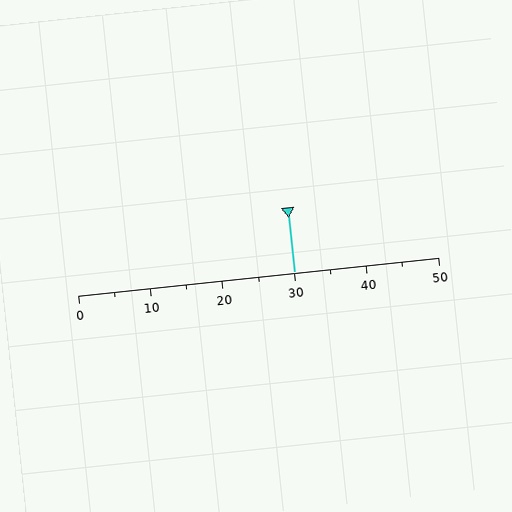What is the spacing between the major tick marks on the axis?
The major ticks are spaced 10 apart.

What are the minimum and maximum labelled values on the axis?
The axis runs from 0 to 50.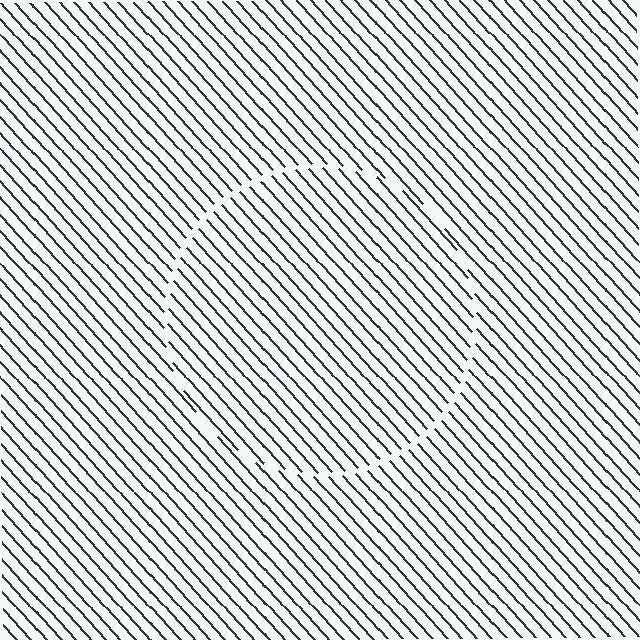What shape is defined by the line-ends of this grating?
An illusory circle. The interior of the shape contains the same grating, shifted by half a period — the contour is defined by the phase discontinuity where line-ends from the inner and outer gratings abut.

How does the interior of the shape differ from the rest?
The interior of the shape contains the same grating, shifted by half a period — the contour is defined by the phase discontinuity where line-ends from the inner and outer gratings abut.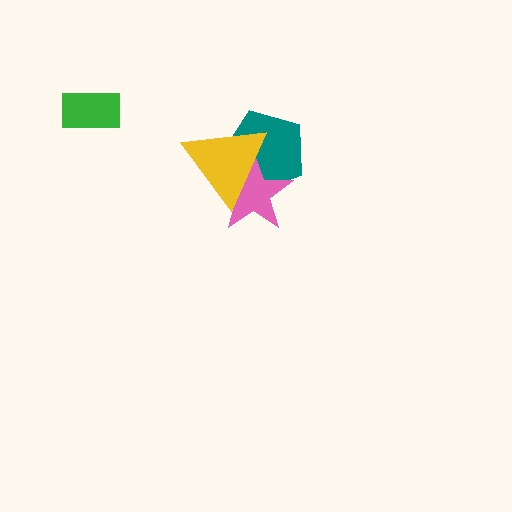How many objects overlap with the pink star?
2 objects overlap with the pink star.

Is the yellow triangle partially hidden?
No, no other shape covers it.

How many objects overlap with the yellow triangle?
2 objects overlap with the yellow triangle.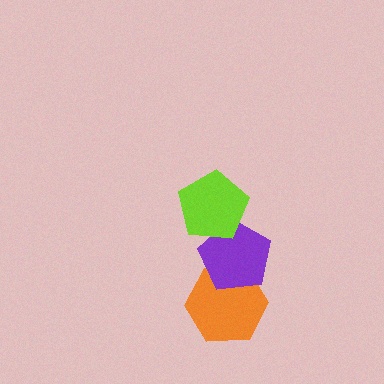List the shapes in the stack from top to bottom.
From top to bottom: the lime pentagon, the purple pentagon, the orange hexagon.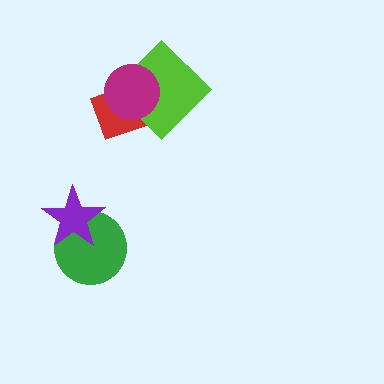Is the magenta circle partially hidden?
No, no other shape covers it.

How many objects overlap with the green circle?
1 object overlaps with the green circle.